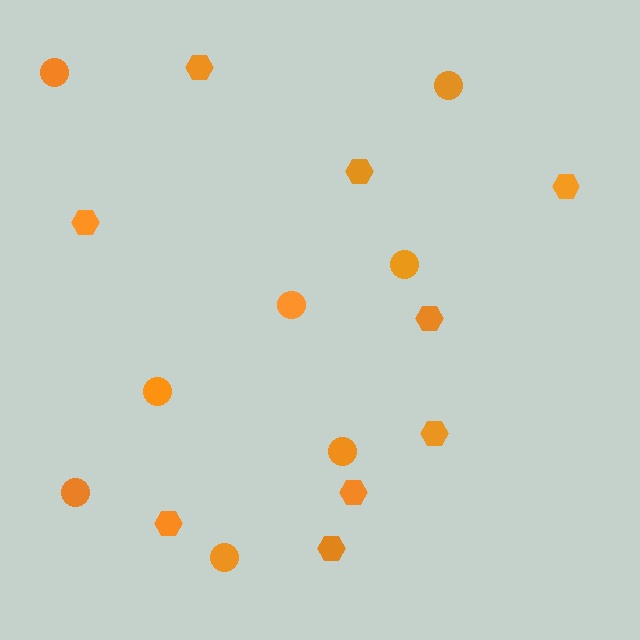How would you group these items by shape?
There are 2 groups: one group of circles (8) and one group of hexagons (9).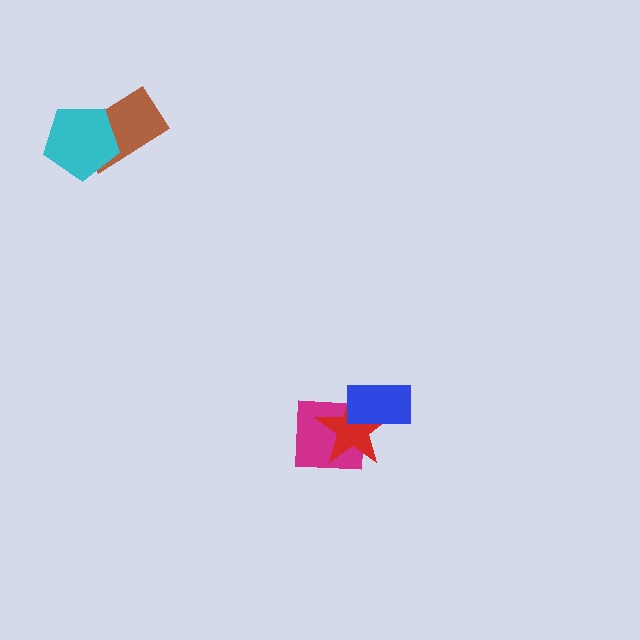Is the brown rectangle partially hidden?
Yes, it is partially covered by another shape.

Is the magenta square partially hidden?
Yes, it is partially covered by another shape.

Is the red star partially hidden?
Yes, it is partially covered by another shape.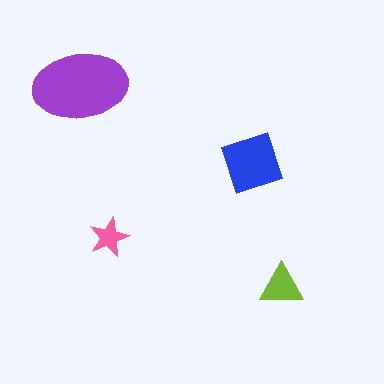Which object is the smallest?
The pink star.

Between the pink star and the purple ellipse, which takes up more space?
The purple ellipse.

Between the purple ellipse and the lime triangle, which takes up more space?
The purple ellipse.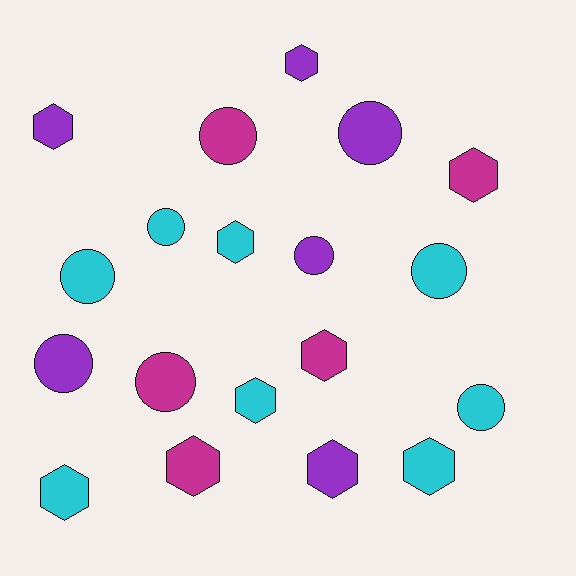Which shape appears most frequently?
Hexagon, with 10 objects.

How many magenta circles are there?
There are 2 magenta circles.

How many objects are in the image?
There are 19 objects.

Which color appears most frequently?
Cyan, with 8 objects.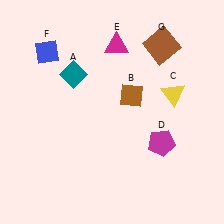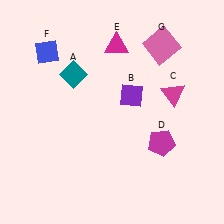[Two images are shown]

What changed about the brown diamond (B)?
In Image 1, B is brown. In Image 2, it changed to purple.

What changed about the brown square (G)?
In Image 1, G is brown. In Image 2, it changed to pink.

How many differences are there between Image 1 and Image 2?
There are 3 differences between the two images.